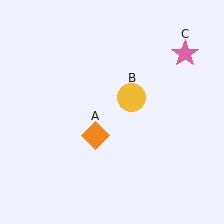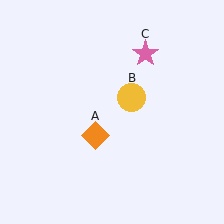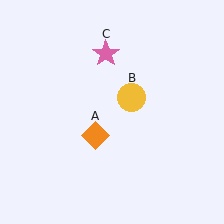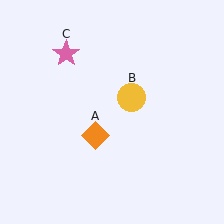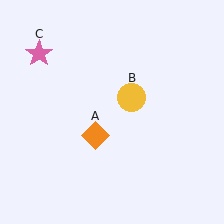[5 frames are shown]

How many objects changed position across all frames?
1 object changed position: pink star (object C).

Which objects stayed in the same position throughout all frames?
Orange diamond (object A) and yellow circle (object B) remained stationary.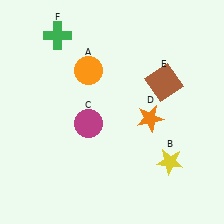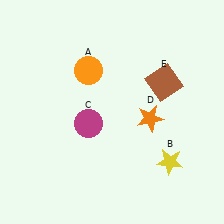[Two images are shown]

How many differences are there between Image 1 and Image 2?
There is 1 difference between the two images.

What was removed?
The green cross (F) was removed in Image 2.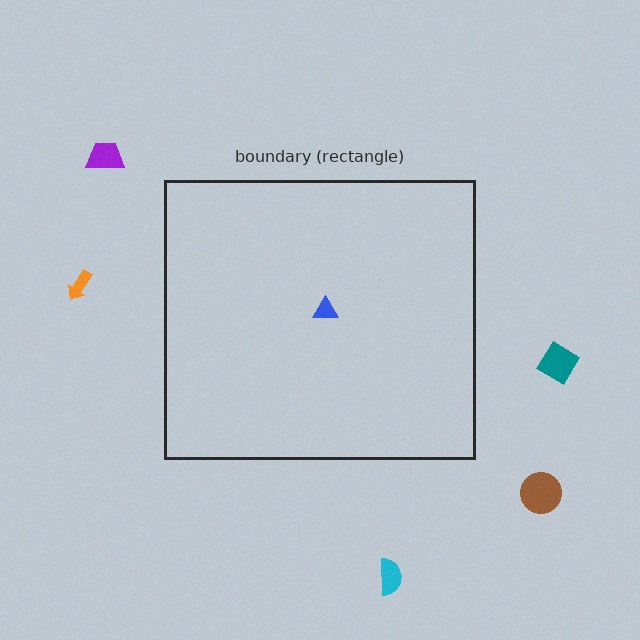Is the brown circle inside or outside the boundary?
Outside.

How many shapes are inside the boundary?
1 inside, 5 outside.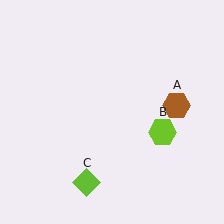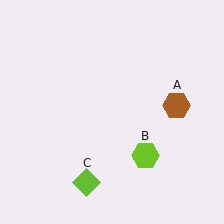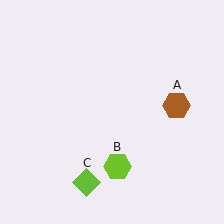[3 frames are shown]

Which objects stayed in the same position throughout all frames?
Brown hexagon (object A) and lime diamond (object C) remained stationary.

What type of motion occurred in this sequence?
The lime hexagon (object B) rotated clockwise around the center of the scene.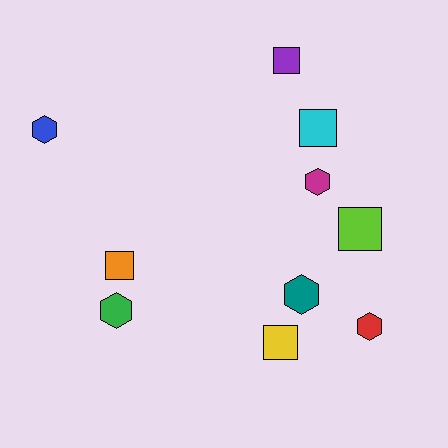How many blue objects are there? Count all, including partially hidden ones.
There is 1 blue object.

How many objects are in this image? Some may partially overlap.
There are 10 objects.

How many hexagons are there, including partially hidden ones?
There are 5 hexagons.